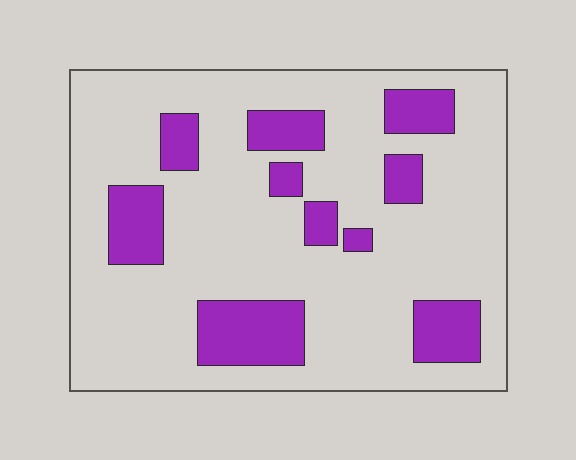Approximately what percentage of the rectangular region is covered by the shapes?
Approximately 20%.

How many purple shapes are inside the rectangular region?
10.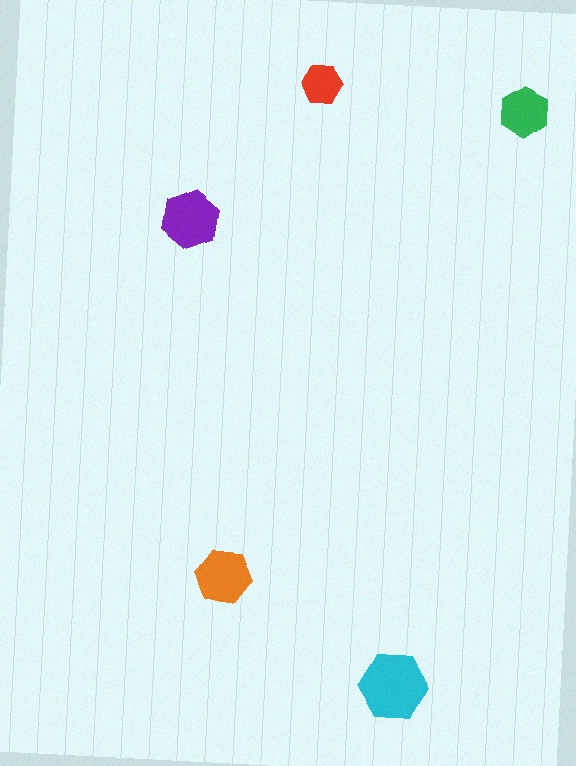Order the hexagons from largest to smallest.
the cyan one, the purple one, the orange one, the green one, the red one.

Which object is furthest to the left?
The purple hexagon is leftmost.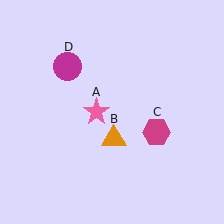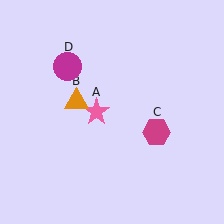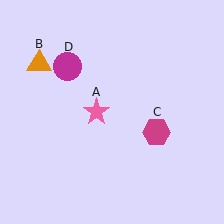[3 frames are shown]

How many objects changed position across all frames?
1 object changed position: orange triangle (object B).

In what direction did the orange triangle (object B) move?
The orange triangle (object B) moved up and to the left.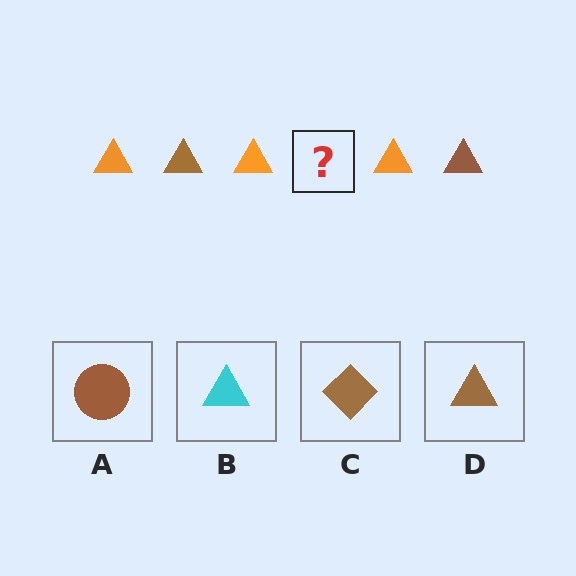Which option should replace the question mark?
Option D.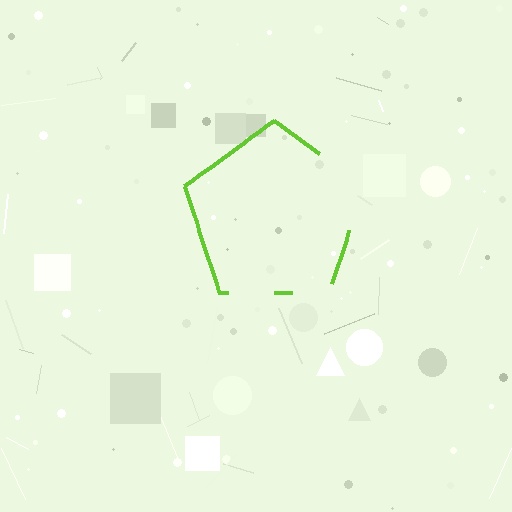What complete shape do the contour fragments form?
The contour fragments form a pentagon.